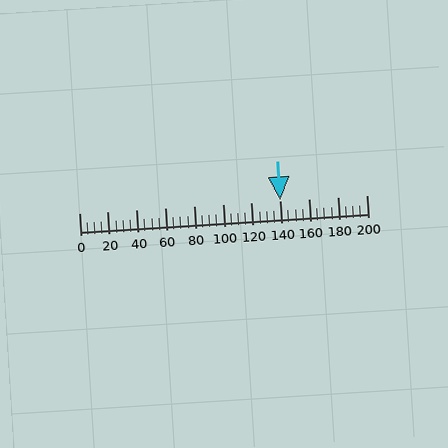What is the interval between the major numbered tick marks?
The major tick marks are spaced 20 units apart.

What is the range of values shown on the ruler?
The ruler shows values from 0 to 200.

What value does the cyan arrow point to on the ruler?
The cyan arrow points to approximately 140.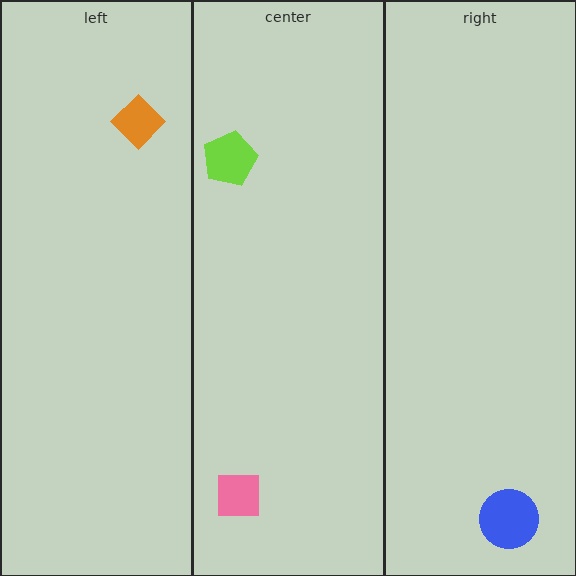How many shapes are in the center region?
2.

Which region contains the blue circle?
The right region.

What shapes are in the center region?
The pink square, the lime pentagon.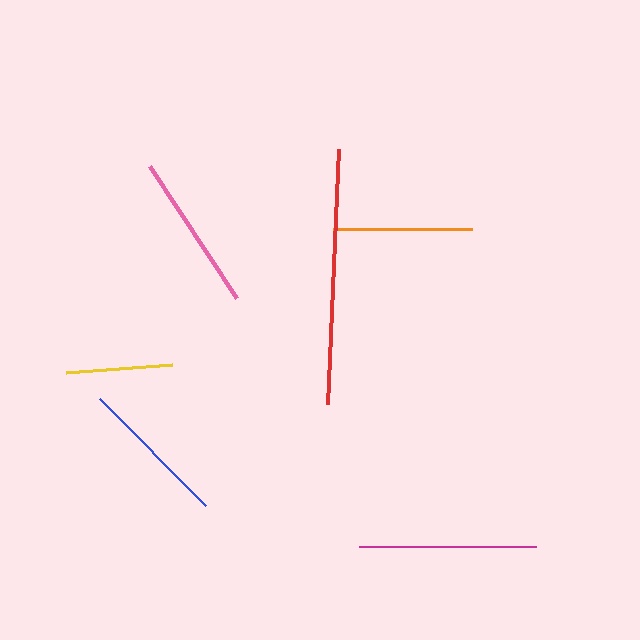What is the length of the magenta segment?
The magenta segment is approximately 177 pixels long.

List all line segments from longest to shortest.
From longest to shortest: red, magenta, pink, blue, orange, yellow.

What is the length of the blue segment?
The blue segment is approximately 151 pixels long.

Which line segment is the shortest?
The yellow line is the shortest at approximately 107 pixels.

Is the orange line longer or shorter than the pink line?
The pink line is longer than the orange line.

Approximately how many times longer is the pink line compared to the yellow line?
The pink line is approximately 1.5 times the length of the yellow line.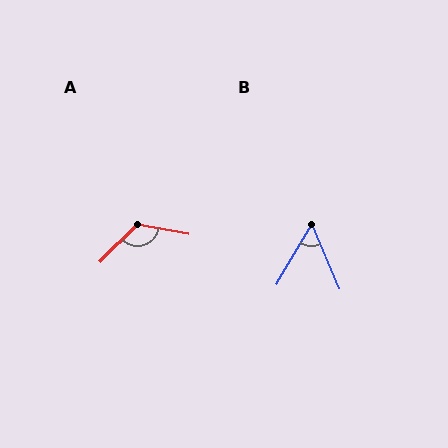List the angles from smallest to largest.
B (53°), A (125°).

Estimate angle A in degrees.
Approximately 125 degrees.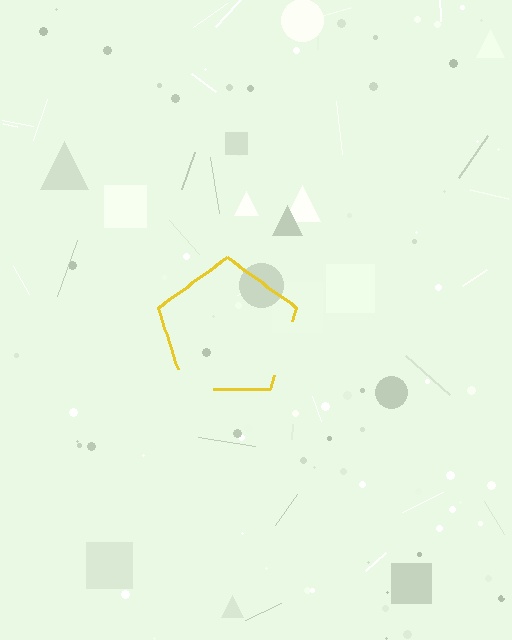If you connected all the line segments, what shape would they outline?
They would outline a pentagon.